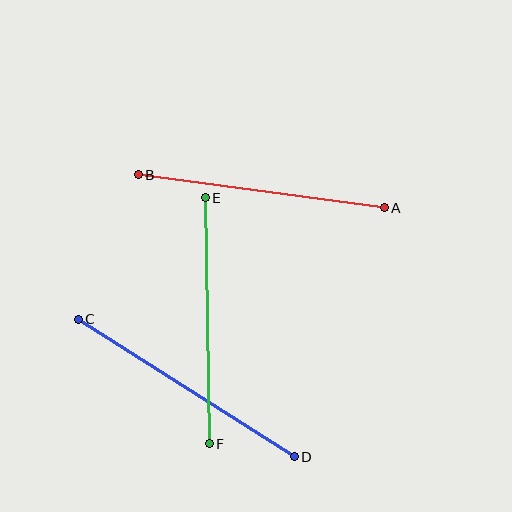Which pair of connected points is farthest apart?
Points C and D are farthest apart.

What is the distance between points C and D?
The distance is approximately 256 pixels.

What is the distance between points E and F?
The distance is approximately 246 pixels.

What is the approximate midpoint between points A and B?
The midpoint is at approximately (261, 191) pixels.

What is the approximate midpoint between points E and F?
The midpoint is at approximately (207, 321) pixels.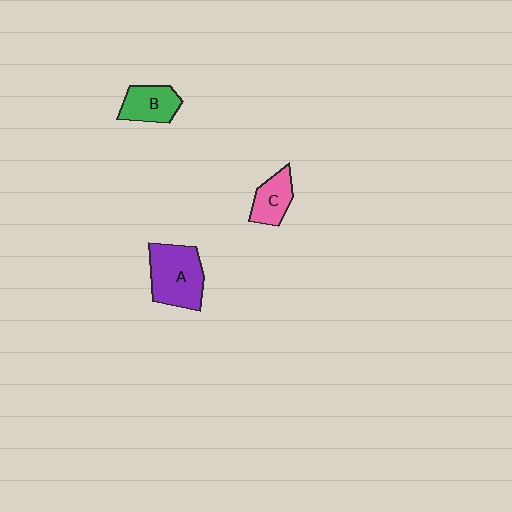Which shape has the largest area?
Shape A (purple).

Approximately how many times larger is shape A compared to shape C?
Approximately 1.8 times.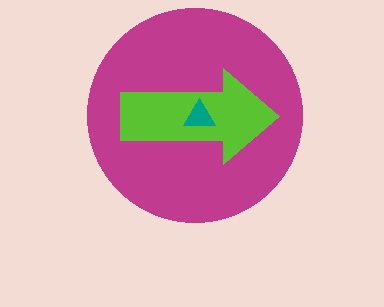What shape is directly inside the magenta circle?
The lime arrow.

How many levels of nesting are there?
3.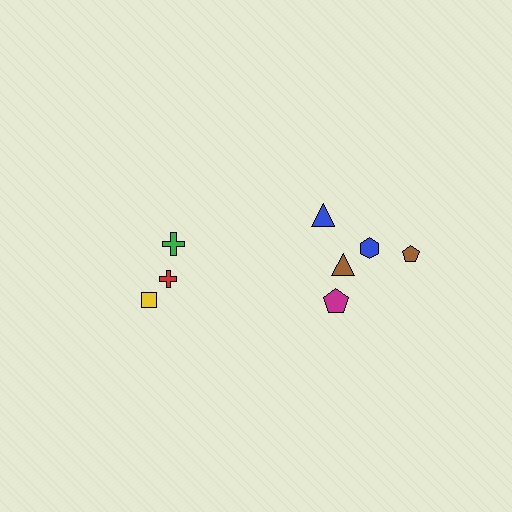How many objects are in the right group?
There are 5 objects.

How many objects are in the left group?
There are 3 objects.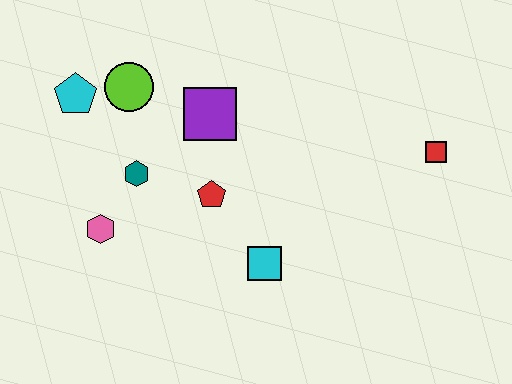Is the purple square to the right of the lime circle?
Yes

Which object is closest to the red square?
The cyan square is closest to the red square.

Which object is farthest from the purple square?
The red square is farthest from the purple square.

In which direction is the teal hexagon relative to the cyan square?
The teal hexagon is to the left of the cyan square.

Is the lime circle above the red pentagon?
Yes